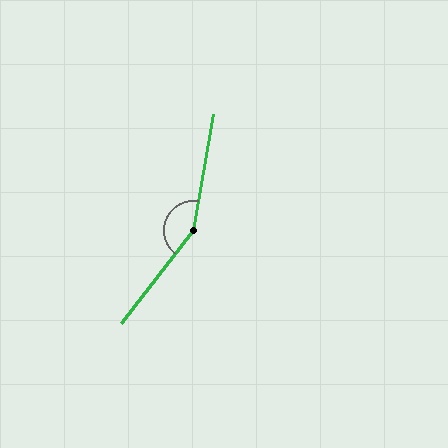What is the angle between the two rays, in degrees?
Approximately 152 degrees.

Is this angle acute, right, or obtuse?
It is obtuse.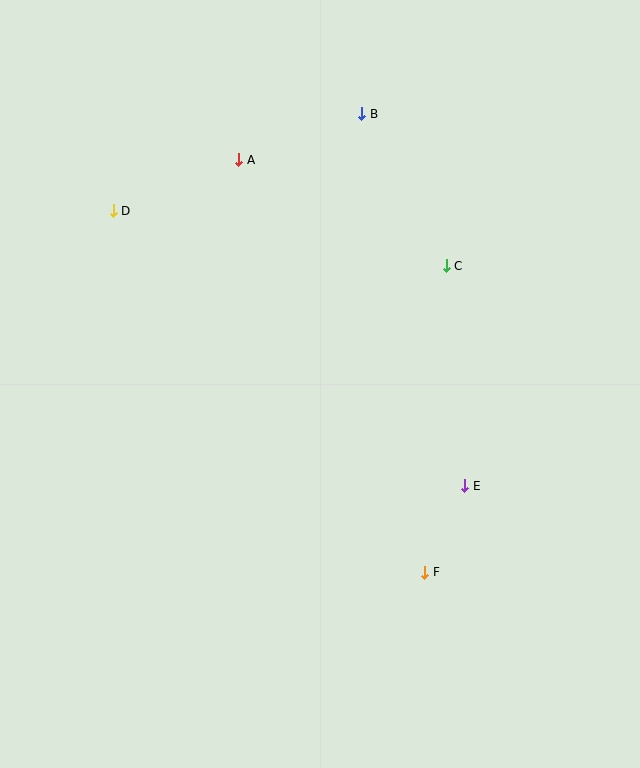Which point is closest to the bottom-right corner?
Point F is closest to the bottom-right corner.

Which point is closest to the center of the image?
Point C at (446, 266) is closest to the center.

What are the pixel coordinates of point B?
Point B is at (362, 114).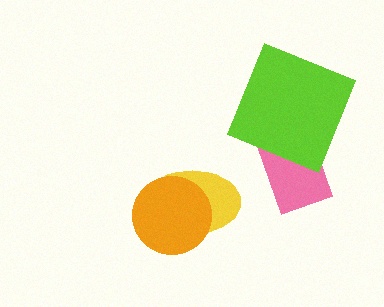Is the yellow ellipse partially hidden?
Yes, it is partially covered by another shape.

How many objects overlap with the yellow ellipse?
1 object overlaps with the yellow ellipse.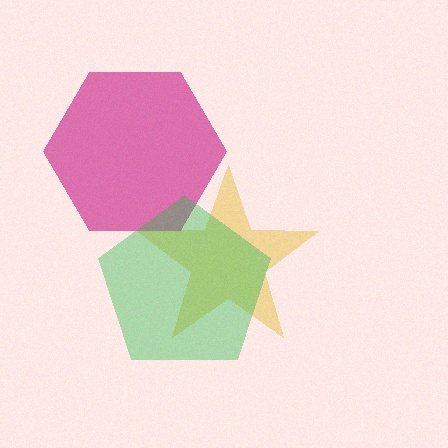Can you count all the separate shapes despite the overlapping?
Yes, there are 3 separate shapes.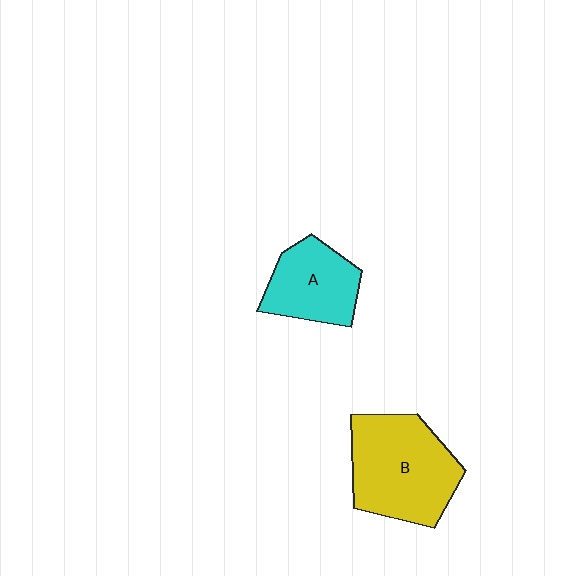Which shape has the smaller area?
Shape A (cyan).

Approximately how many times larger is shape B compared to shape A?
Approximately 1.6 times.